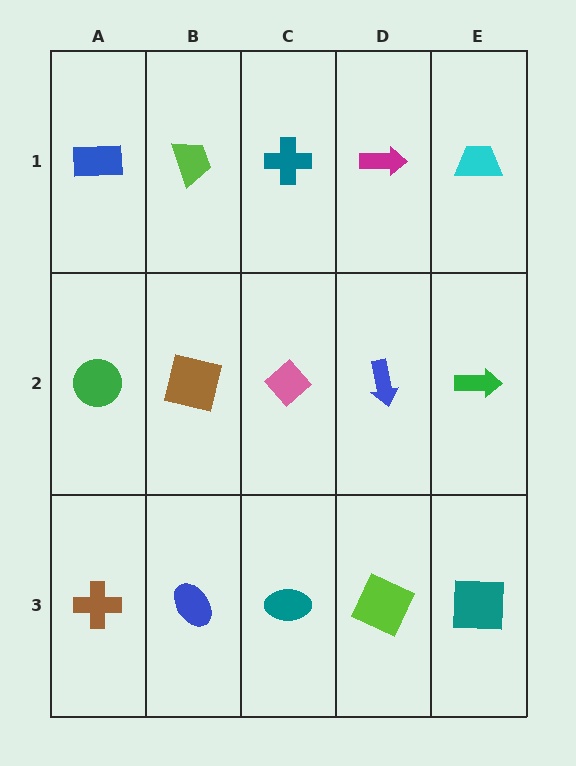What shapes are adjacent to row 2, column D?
A magenta arrow (row 1, column D), a lime square (row 3, column D), a pink diamond (row 2, column C), a green arrow (row 2, column E).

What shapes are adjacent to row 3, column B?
A brown square (row 2, column B), a brown cross (row 3, column A), a teal ellipse (row 3, column C).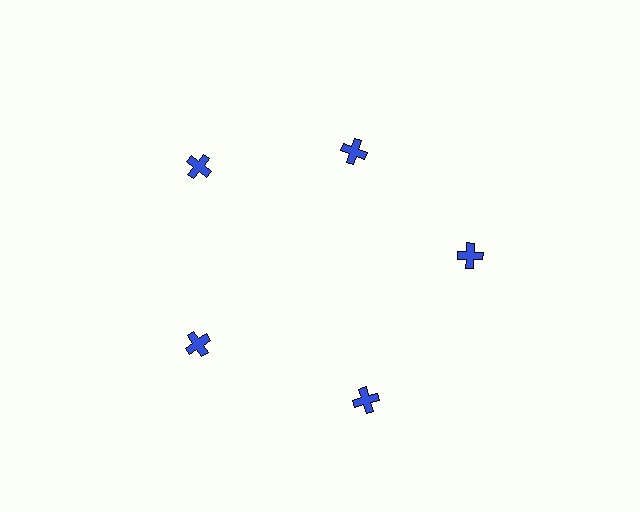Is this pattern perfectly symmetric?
No. The 5 blue crosses are arranged in a ring, but one element near the 1 o'clock position is pulled inward toward the center, breaking the 5-fold rotational symmetry.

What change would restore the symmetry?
The symmetry would be restored by moving it outward, back onto the ring so that all 5 crosses sit at equal angles and equal distance from the center.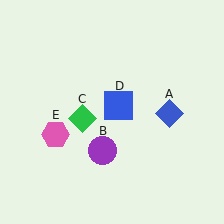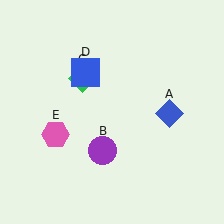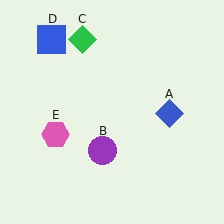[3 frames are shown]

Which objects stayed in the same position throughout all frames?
Blue diamond (object A) and purple circle (object B) and pink hexagon (object E) remained stationary.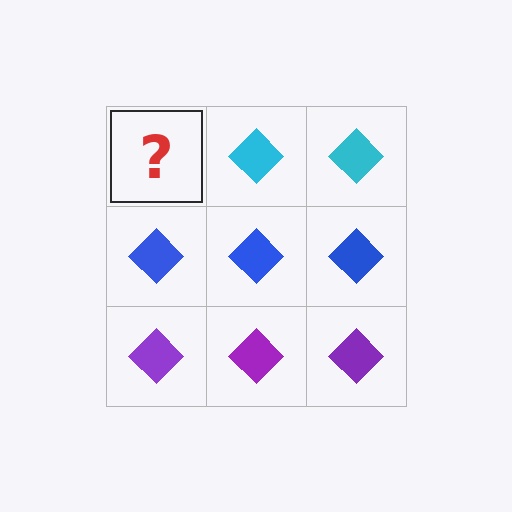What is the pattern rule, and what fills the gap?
The rule is that each row has a consistent color. The gap should be filled with a cyan diamond.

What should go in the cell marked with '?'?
The missing cell should contain a cyan diamond.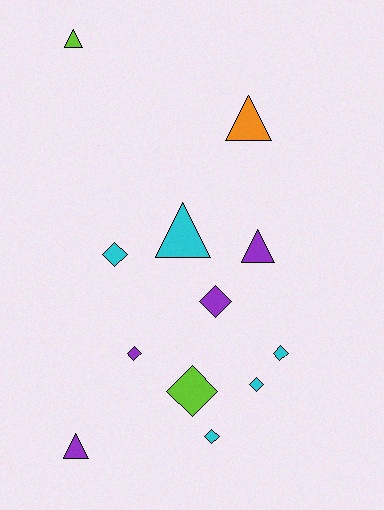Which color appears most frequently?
Cyan, with 5 objects.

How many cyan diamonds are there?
There are 4 cyan diamonds.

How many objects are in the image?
There are 12 objects.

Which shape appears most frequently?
Diamond, with 7 objects.